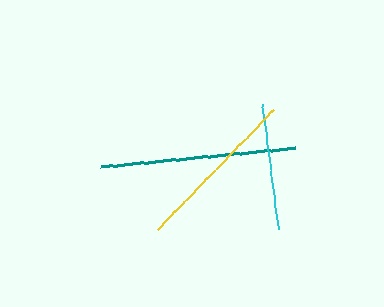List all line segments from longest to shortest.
From longest to shortest: teal, yellow, cyan.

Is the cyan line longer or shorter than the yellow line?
The yellow line is longer than the cyan line.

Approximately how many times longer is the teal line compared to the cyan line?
The teal line is approximately 1.6 times the length of the cyan line.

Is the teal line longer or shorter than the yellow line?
The teal line is longer than the yellow line.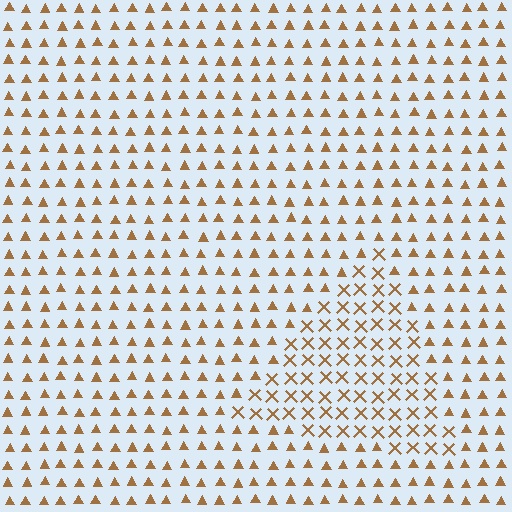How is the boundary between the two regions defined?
The boundary is defined by a change in element shape: X marks inside vs. triangles outside. All elements share the same color and spacing.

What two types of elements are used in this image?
The image uses X marks inside the triangle region and triangles outside it.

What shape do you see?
I see a triangle.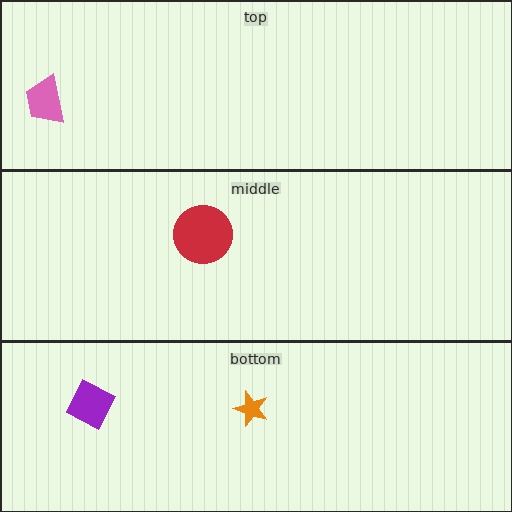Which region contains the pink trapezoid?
The top region.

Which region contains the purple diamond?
The bottom region.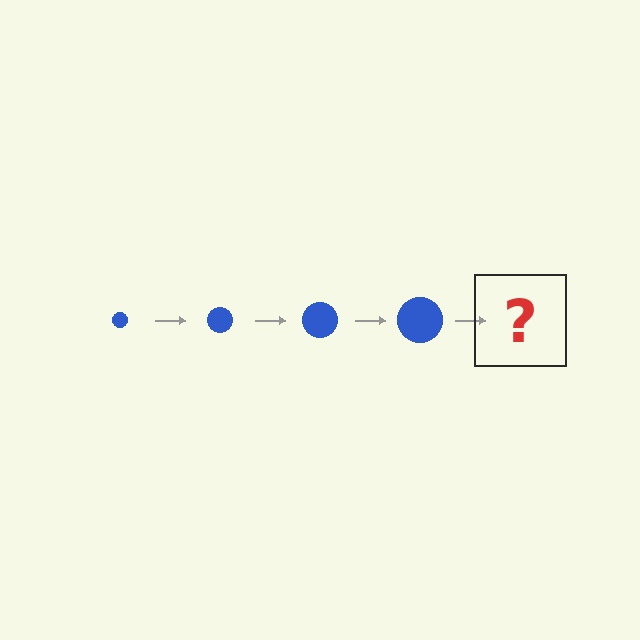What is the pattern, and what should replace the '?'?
The pattern is that the circle gets progressively larger each step. The '?' should be a blue circle, larger than the previous one.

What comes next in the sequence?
The next element should be a blue circle, larger than the previous one.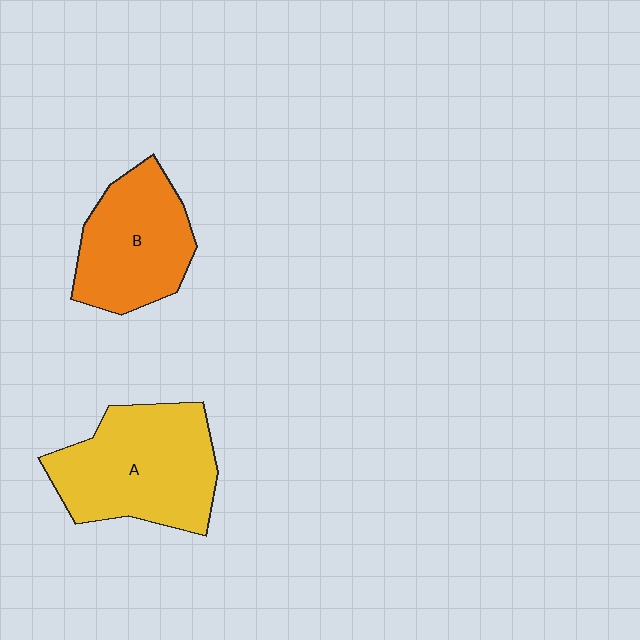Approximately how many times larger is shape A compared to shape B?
Approximately 1.3 times.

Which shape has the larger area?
Shape A (yellow).